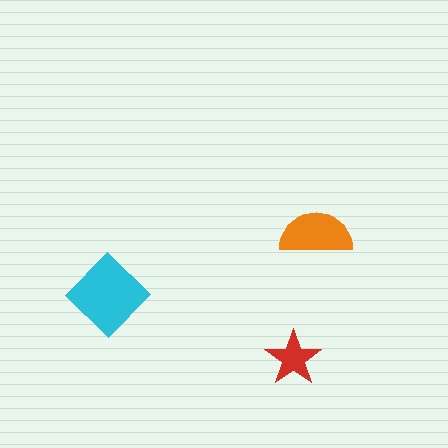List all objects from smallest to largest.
The red star, the orange semicircle, the cyan diamond.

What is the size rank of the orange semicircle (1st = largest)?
2nd.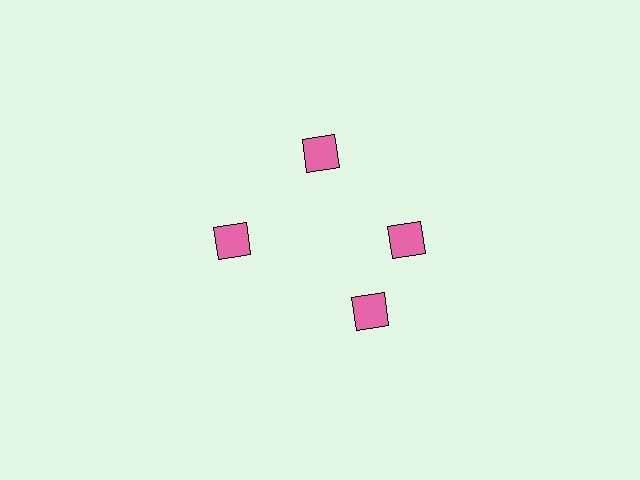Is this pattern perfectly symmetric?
No. The 4 pink diamonds are arranged in a ring, but one element near the 6 o'clock position is rotated out of alignment along the ring, breaking the 4-fold rotational symmetry.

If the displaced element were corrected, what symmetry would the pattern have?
It would have 4-fold rotational symmetry — the pattern would map onto itself every 90 degrees.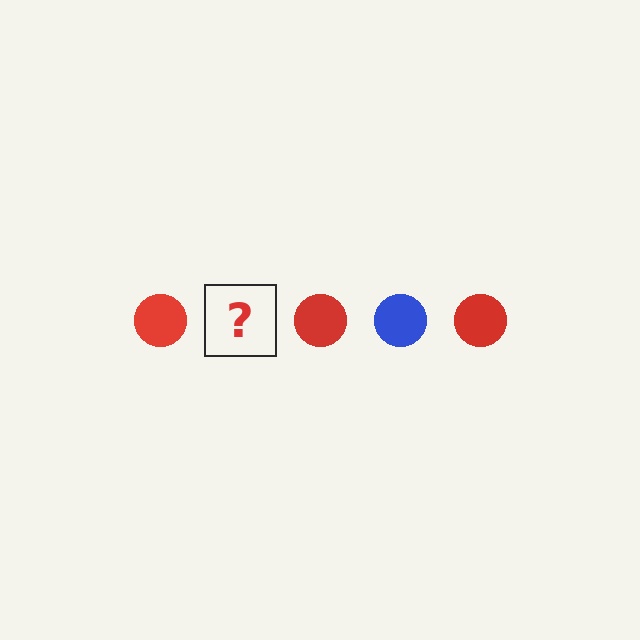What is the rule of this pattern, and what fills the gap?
The rule is that the pattern cycles through red, blue circles. The gap should be filled with a blue circle.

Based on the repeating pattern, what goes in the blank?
The blank should be a blue circle.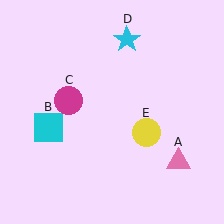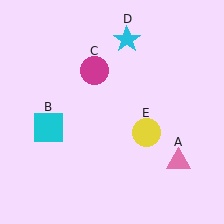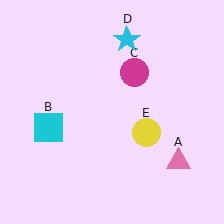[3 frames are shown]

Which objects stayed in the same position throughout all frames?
Pink triangle (object A) and cyan square (object B) and cyan star (object D) and yellow circle (object E) remained stationary.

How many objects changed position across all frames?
1 object changed position: magenta circle (object C).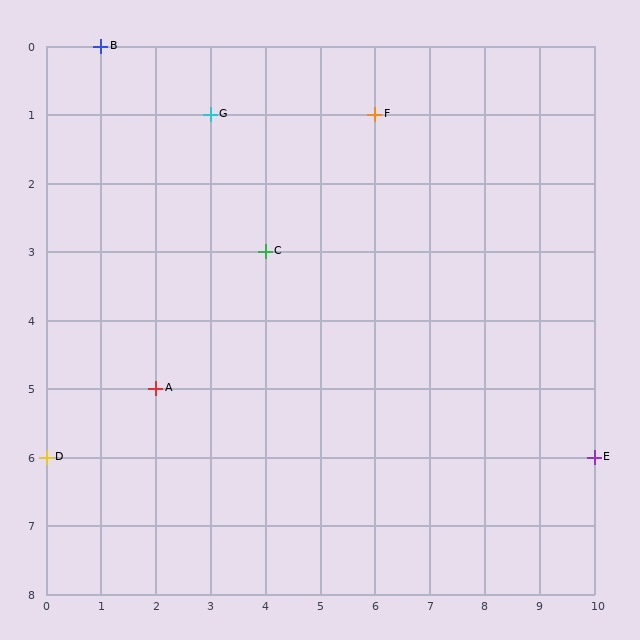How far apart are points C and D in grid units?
Points C and D are 4 columns and 3 rows apart (about 5.0 grid units diagonally).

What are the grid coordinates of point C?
Point C is at grid coordinates (4, 3).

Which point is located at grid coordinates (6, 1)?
Point F is at (6, 1).